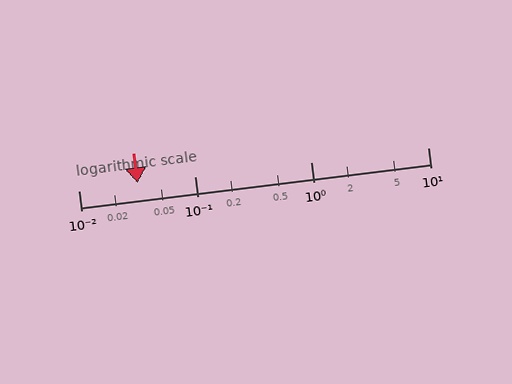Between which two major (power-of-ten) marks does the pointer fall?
The pointer is between 0.01 and 0.1.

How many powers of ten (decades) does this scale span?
The scale spans 3 decades, from 0.01 to 10.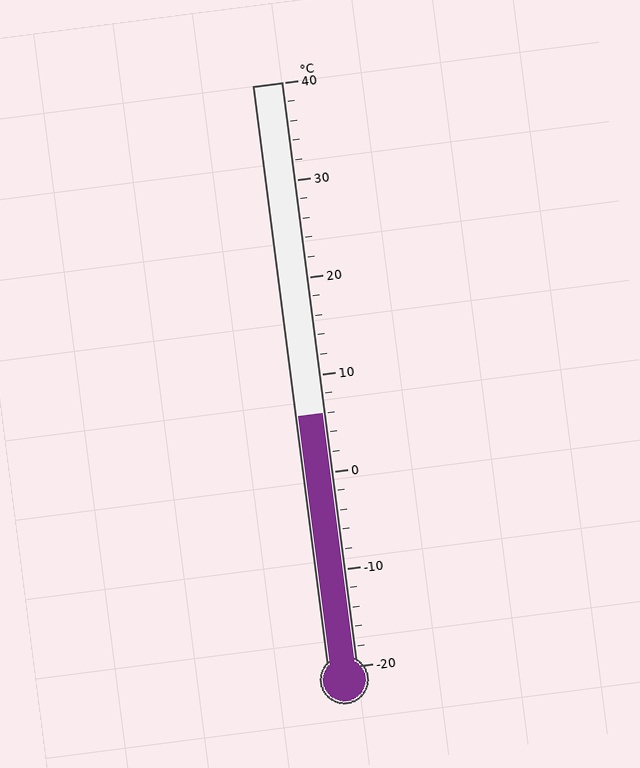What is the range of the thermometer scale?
The thermometer scale ranges from -20°C to 40°C.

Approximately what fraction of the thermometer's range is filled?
The thermometer is filled to approximately 45% of its range.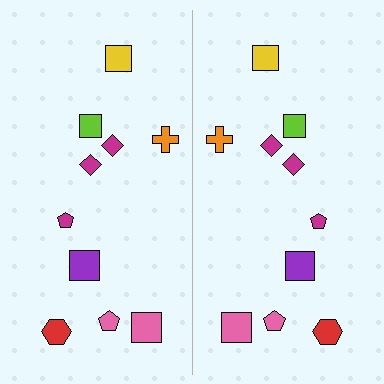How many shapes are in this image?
There are 20 shapes in this image.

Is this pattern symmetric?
Yes, this pattern has bilateral (reflection) symmetry.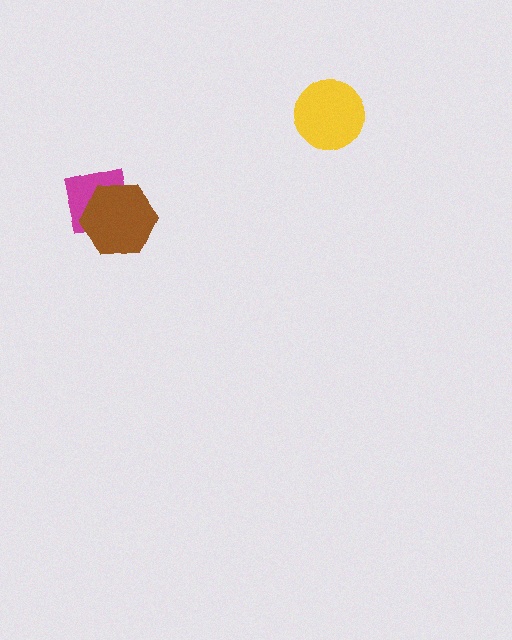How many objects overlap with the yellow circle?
0 objects overlap with the yellow circle.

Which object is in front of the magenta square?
The brown hexagon is in front of the magenta square.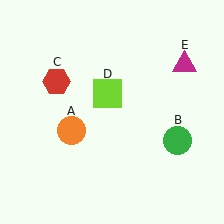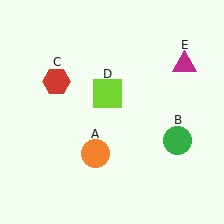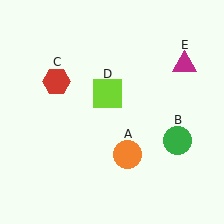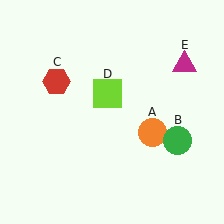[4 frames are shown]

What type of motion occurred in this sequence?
The orange circle (object A) rotated counterclockwise around the center of the scene.